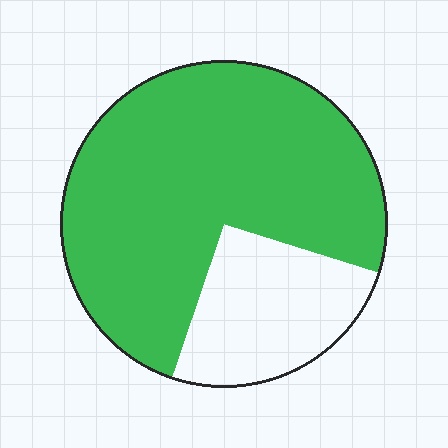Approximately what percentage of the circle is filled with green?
Approximately 75%.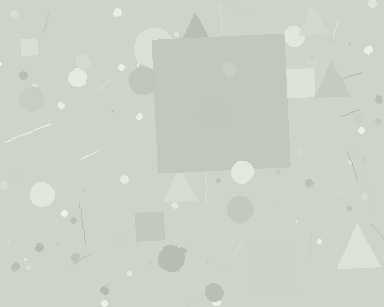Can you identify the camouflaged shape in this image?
The camouflaged shape is a square.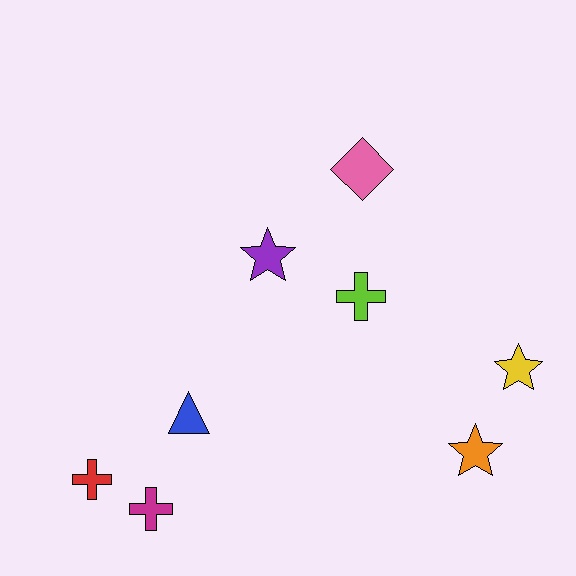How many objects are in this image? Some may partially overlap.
There are 8 objects.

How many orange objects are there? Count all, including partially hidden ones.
There is 1 orange object.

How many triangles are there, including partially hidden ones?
There is 1 triangle.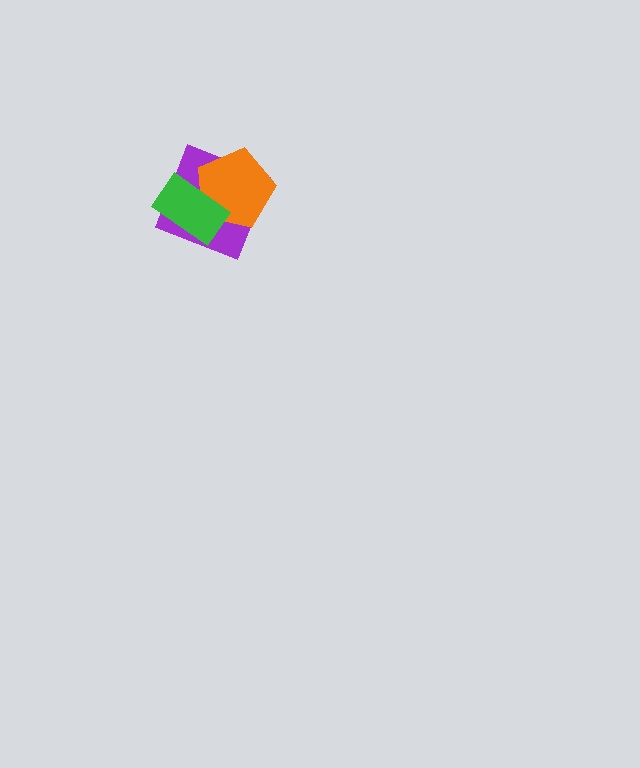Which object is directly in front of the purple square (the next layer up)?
The orange pentagon is directly in front of the purple square.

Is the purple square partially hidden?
Yes, it is partially covered by another shape.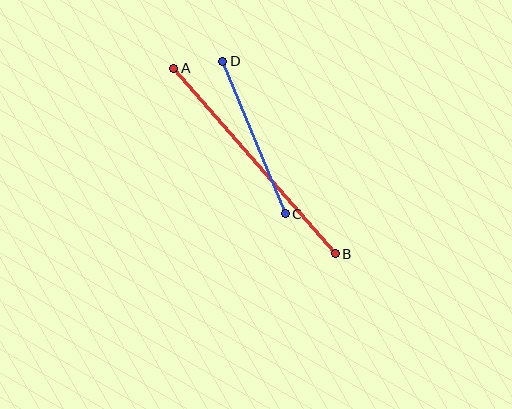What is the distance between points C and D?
The distance is approximately 165 pixels.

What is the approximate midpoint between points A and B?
The midpoint is at approximately (254, 161) pixels.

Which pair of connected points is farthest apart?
Points A and B are farthest apart.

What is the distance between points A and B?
The distance is approximately 246 pixels.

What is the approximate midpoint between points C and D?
The midpoint is at approximately (254, 138) pixels.